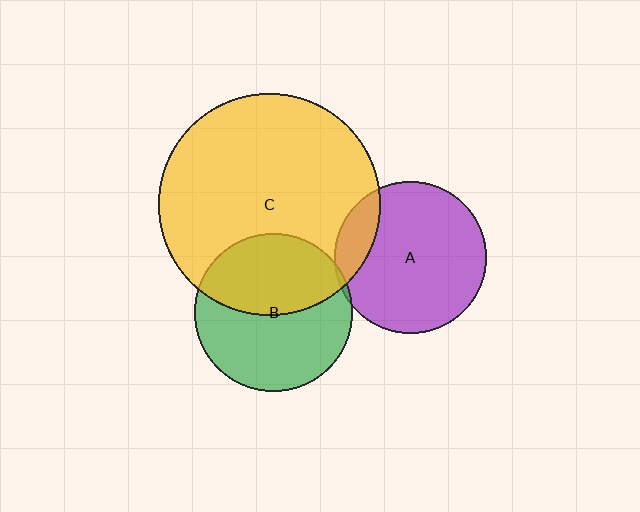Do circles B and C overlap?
Yes.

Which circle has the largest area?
Circle C (yellow).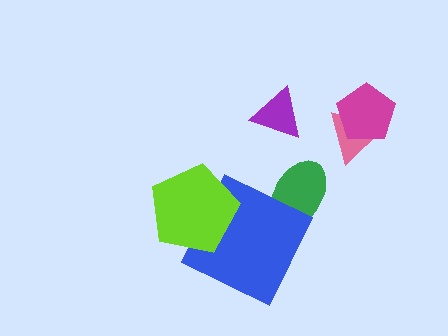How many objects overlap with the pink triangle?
1 object overlaps with the pink triangle.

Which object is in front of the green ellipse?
The blue square is in front of the green ellipse.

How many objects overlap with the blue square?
2 objects overlap with the blue square.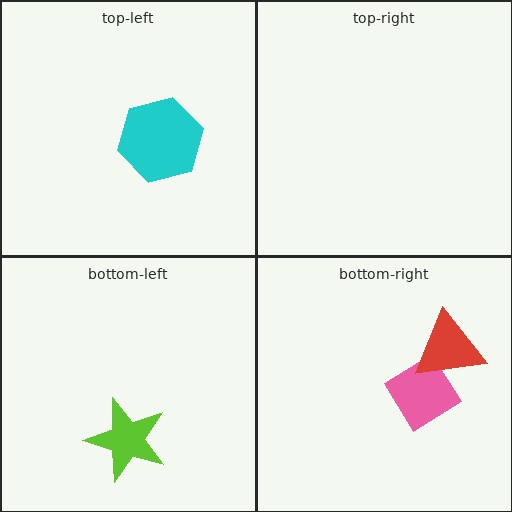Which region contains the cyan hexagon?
The top-left region.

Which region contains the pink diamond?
The bottom-right region.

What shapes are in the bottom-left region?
The lime star.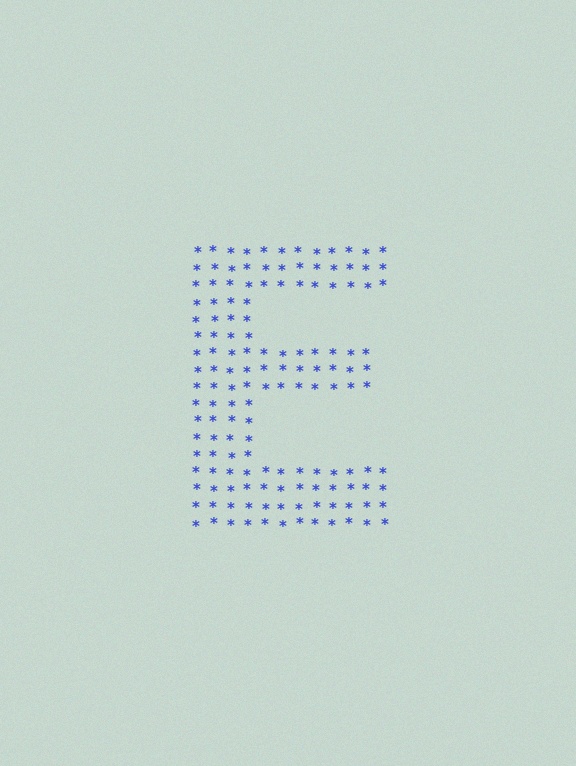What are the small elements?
The small elements are asterisks.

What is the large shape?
The large shape is the letter E.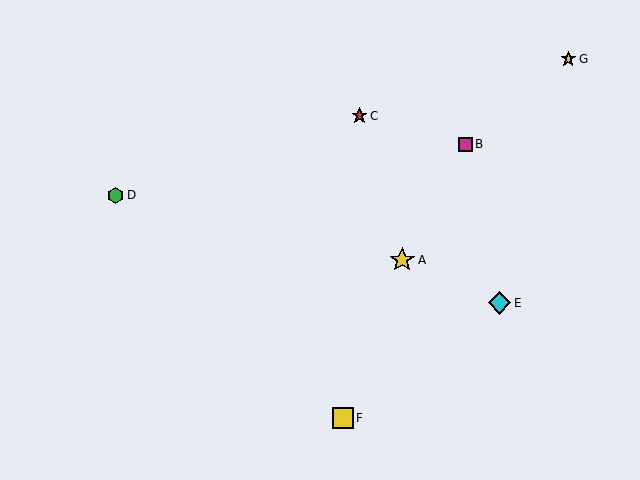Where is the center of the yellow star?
The center of the yellow star is at (568, 59).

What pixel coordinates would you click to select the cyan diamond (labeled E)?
Click at (499, 303) to select the cyan diamond E.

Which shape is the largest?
The yellow star (labeled A) is the largest.